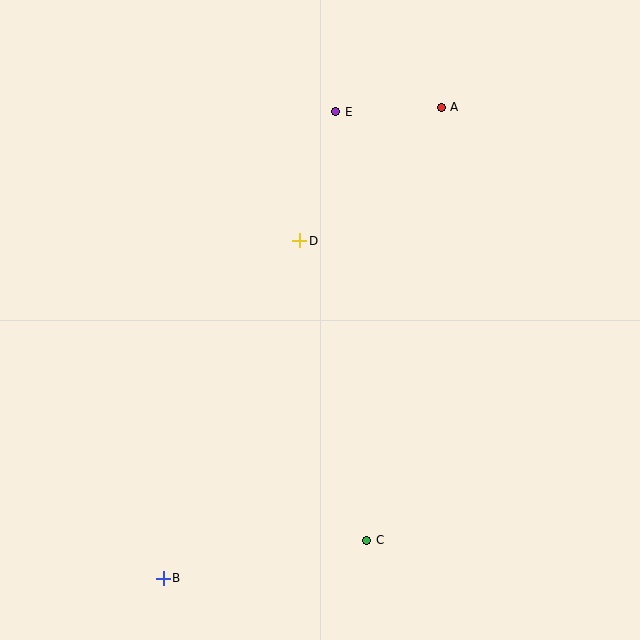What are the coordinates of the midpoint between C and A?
The midpoint between C and A is at (404, 324).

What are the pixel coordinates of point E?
Point E is at (336, 112).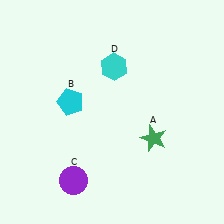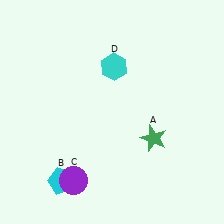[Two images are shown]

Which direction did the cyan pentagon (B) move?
The cyan pentagon (B) moved down.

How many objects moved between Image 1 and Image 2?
1 object moved between the two images.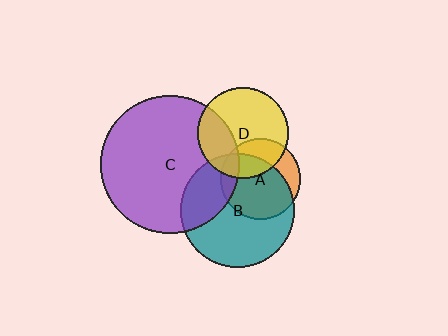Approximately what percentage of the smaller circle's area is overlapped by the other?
Approximately 35%.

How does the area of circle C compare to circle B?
Approximately 1.5 times.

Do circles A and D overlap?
Yes.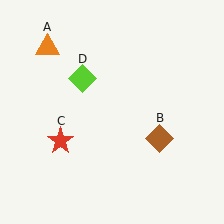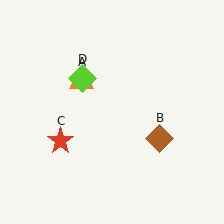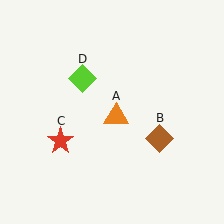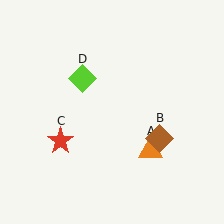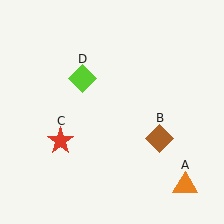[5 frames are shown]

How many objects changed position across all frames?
1 object changed position: orange triangle (object A).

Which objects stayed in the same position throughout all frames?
Brown diamond (object B) and red star (object C) and lime diamond (object D) remained stationary.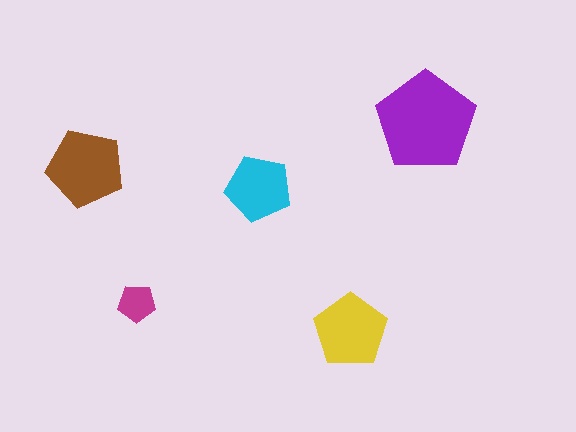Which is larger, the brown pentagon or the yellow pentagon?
The brown one.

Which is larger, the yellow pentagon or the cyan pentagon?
The yellow one.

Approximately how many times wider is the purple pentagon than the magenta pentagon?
About 2.5 times wider.